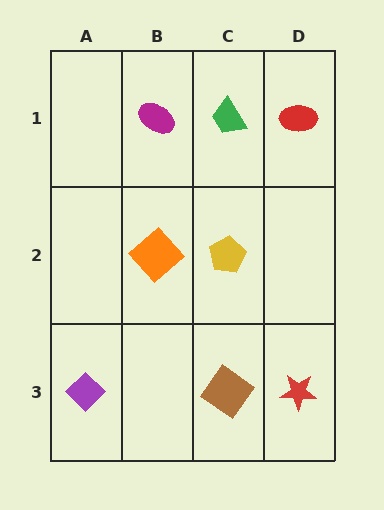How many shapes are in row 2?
2 shapes.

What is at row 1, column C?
A green trapezoid.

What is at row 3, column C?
A brown diamond.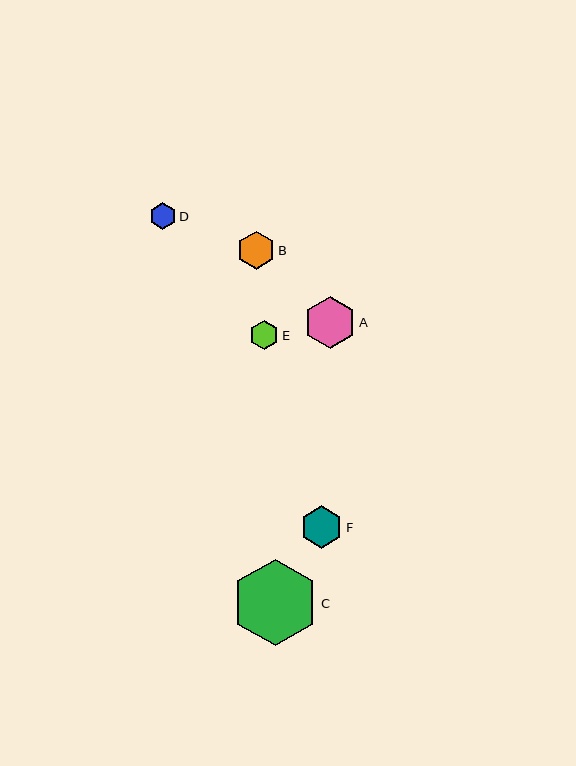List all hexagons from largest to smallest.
From largest to smallest: C, A, F, B, E, D.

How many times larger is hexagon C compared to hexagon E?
Hexagon C is approximately 3.0 times the size of hexagon E.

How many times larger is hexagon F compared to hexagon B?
Hexagon F is approximately 1.1 times the size of hexagon B.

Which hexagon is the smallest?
Hexagon D is the smallest with a size of approximately 27 pixels.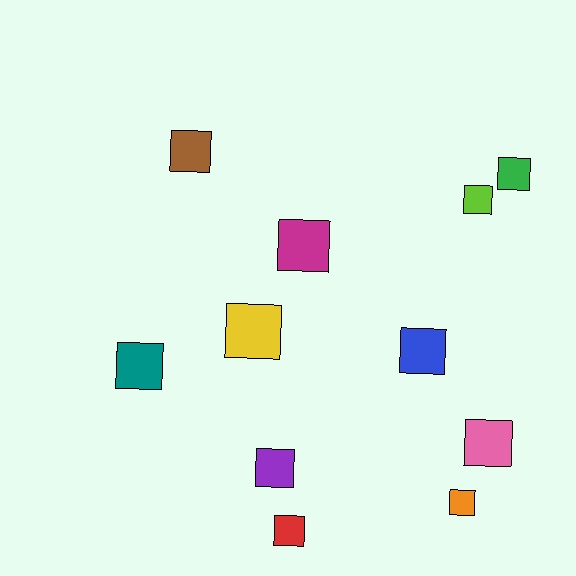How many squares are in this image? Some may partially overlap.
There are 11 squares.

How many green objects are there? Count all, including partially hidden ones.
There is 1 green object.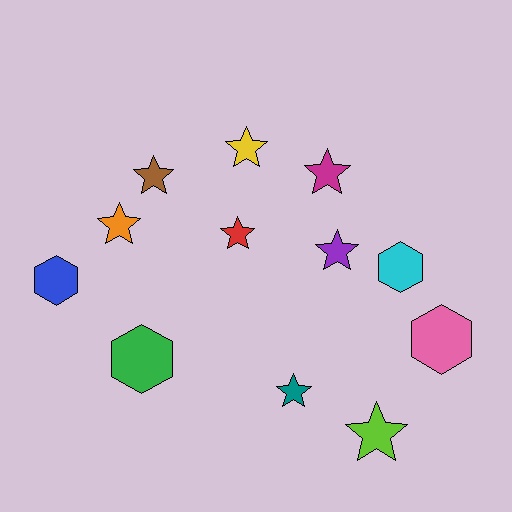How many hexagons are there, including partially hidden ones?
There are 4 hexagons.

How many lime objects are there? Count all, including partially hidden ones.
There is 1 lime object.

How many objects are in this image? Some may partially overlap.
There are 12 objects.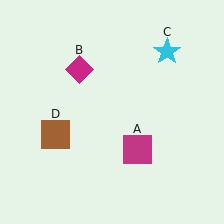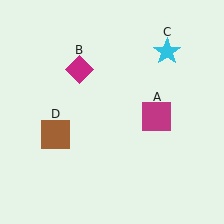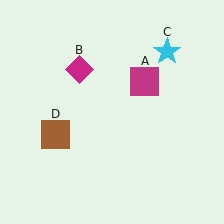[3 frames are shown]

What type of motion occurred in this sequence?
The magenta square (object A) rotated counterclockwise around the center of the scene.